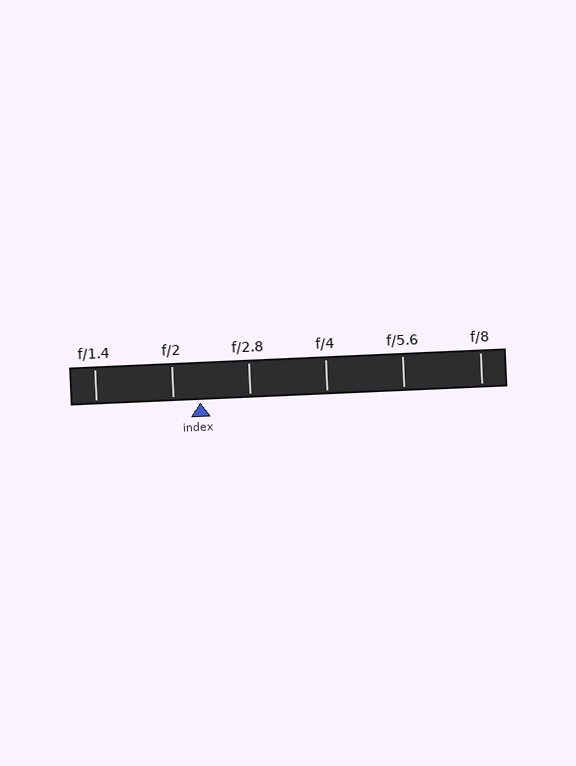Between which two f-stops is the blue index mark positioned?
The index mark is between f/2 and f/2.8.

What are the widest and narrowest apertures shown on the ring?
The widest aperture shown is f/1.4 and the narrowest is f/8.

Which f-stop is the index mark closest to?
The index mark is closest to f/2.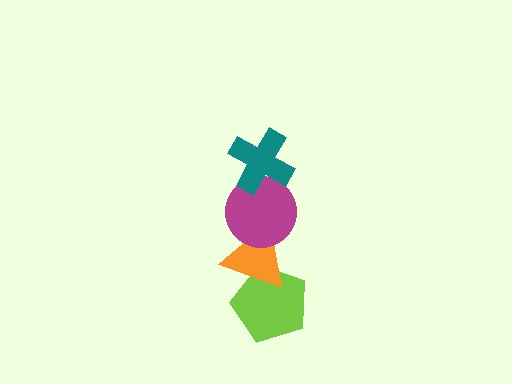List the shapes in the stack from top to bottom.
From top to bottom: the teal cross, the magenta circle, the orange triangle, the lime pentagon.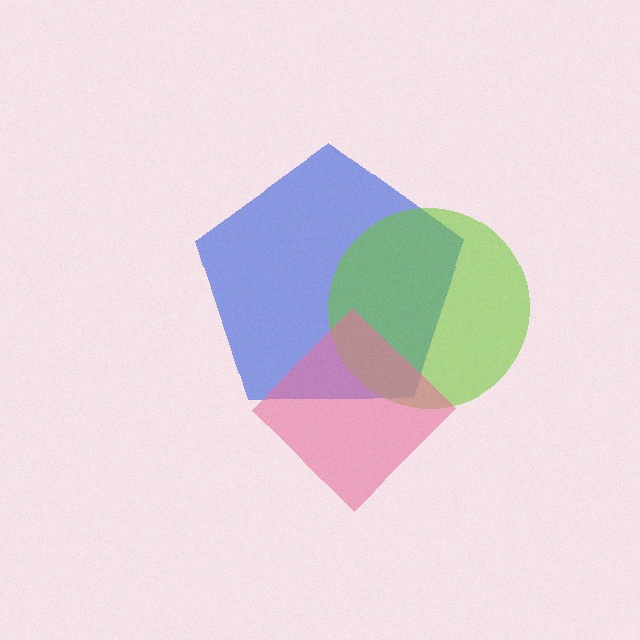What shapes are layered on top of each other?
The layered shapes are: a blue pentagon, a lime circle, a pink diamond.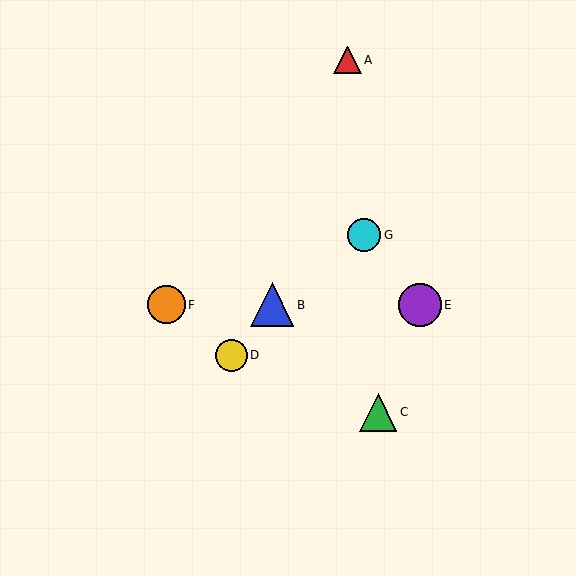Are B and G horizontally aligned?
No, B is at y≈305 and G is at y≈235.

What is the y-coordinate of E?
Object E is at y≈305.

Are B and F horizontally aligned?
Yes, both are at y≈305.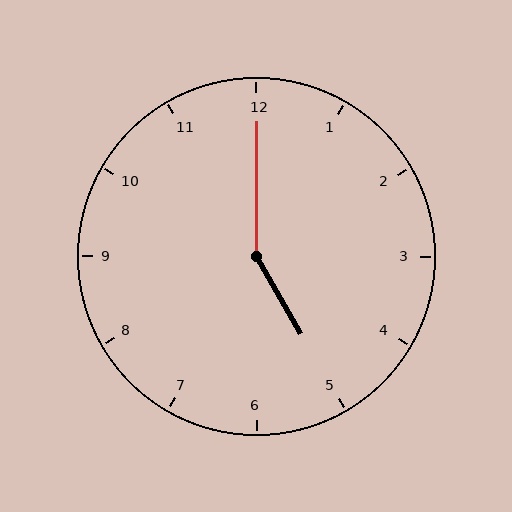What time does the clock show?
5:00.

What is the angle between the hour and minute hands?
Approximately 150 degrees.